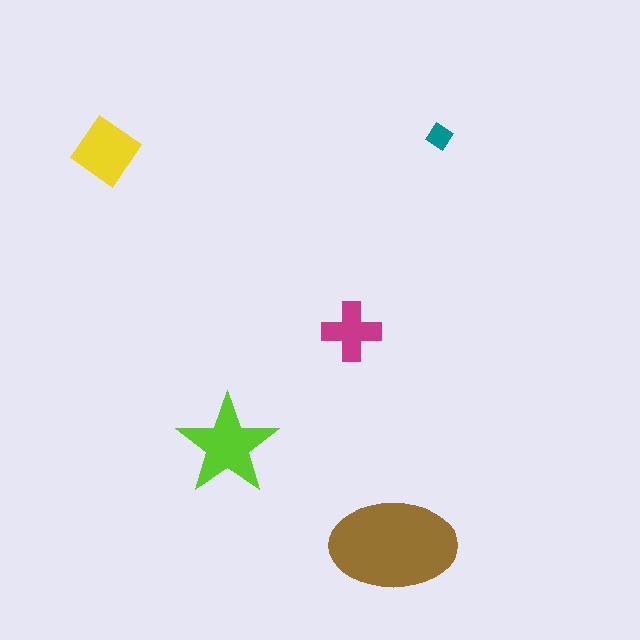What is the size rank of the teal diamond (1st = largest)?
5th.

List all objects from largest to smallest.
The brown ellipse, the lime star, the yellow diamond, the magenta cross, the teal diamond.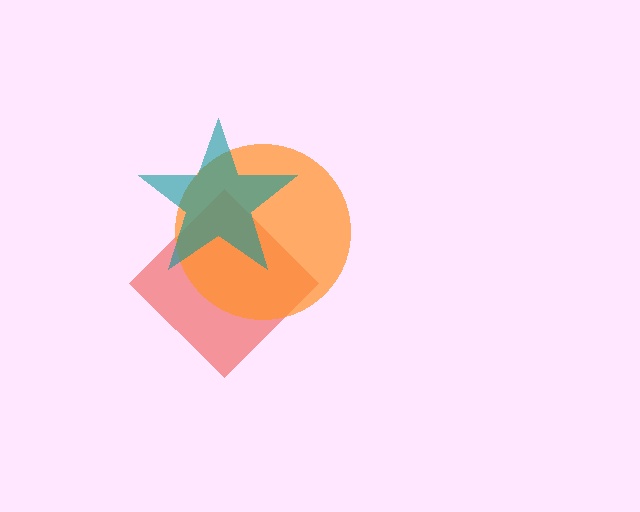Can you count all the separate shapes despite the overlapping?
Yes, there are 3 separate shapes.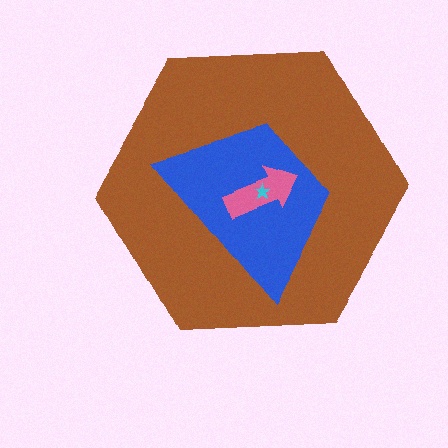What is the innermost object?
The cyan star.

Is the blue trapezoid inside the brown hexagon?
Yes.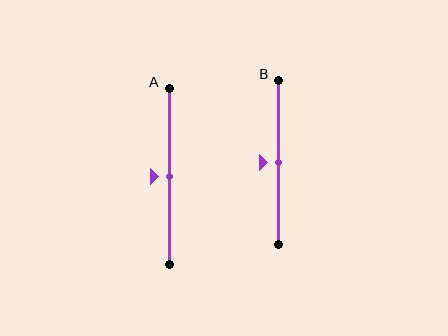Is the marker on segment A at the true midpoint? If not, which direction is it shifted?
Yes, the marker on segment A is at the true midpoint.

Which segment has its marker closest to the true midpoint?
Segment A has its marker closest to the true midpoint.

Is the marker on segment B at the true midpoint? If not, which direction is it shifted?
Yes, the marker on segment B is at the true midpoint.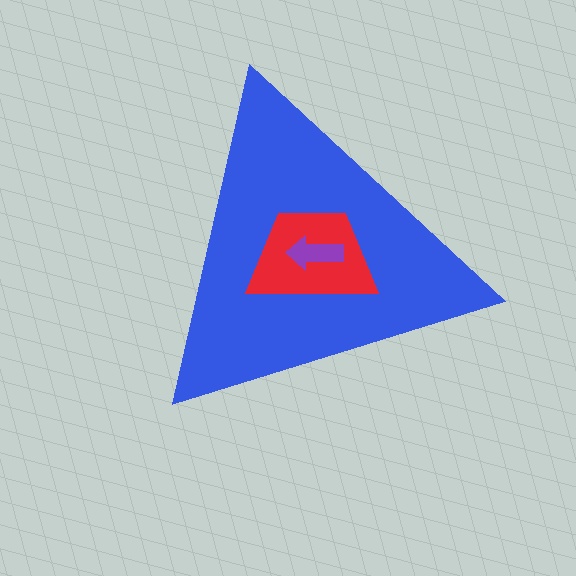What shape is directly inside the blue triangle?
The red trapezoid.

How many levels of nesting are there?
3.